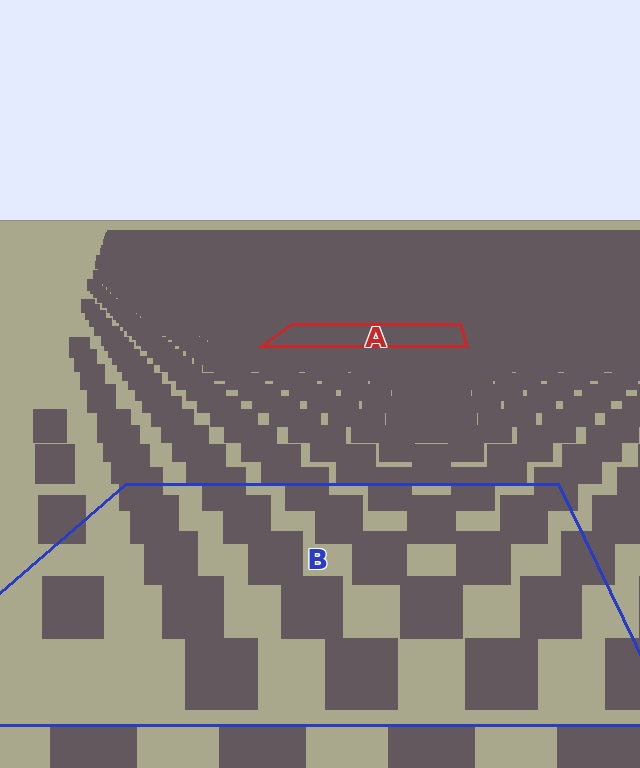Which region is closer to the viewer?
Region B is closer. The texture elements there are larger and more spread out.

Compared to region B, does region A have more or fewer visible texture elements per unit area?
Region A has more texture elements per unit area — they are packed more densely because it is farther away.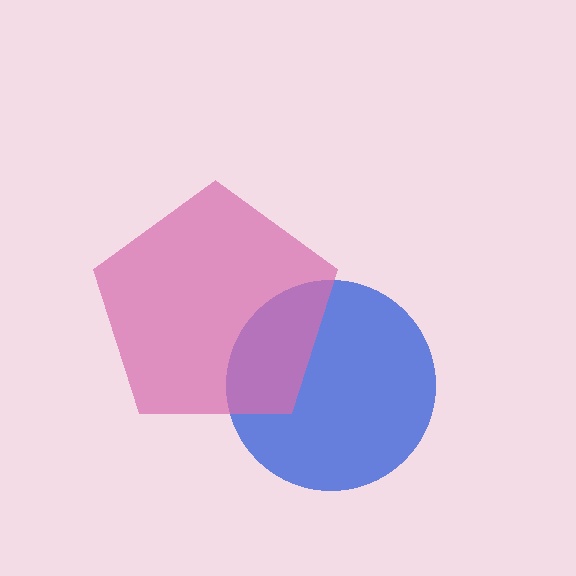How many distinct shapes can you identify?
There are 2 distinct shapes: a blue circle, a pink pentagon.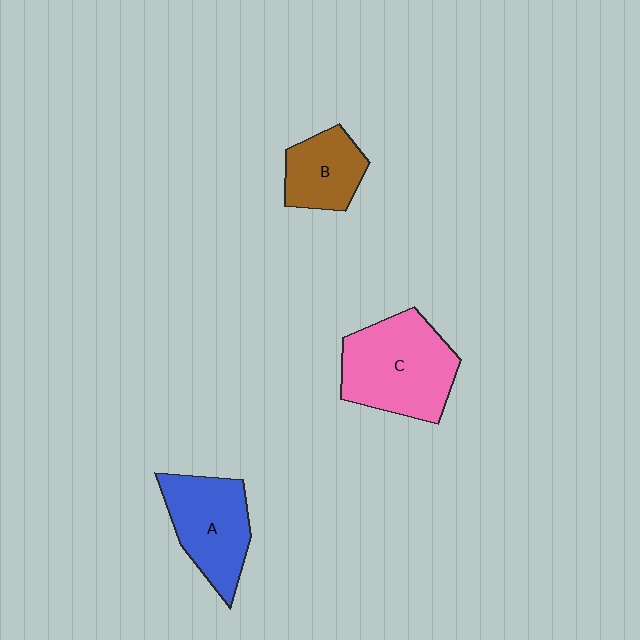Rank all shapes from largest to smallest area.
From largest to smallest: C (pink), A (blue), B (brown).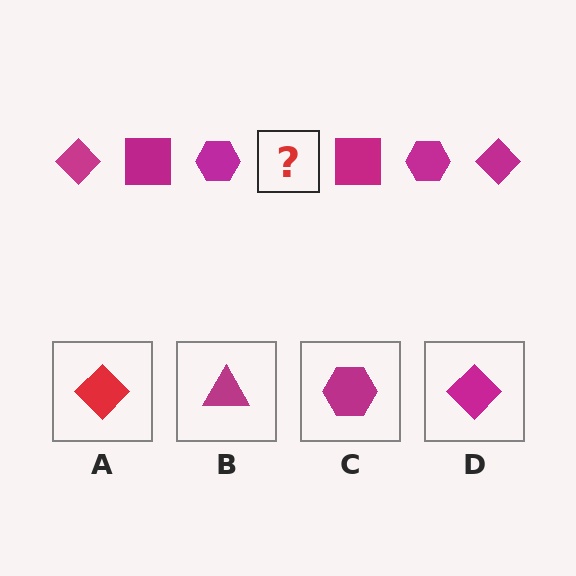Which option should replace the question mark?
Option D.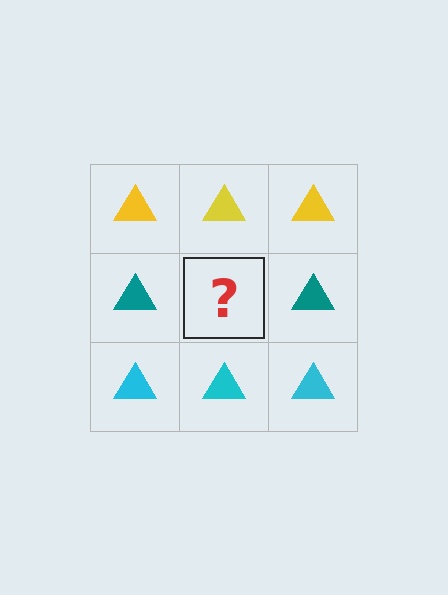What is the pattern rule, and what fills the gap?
The rule is that each row has a consistent color. The gap should be filled with a teal triangle.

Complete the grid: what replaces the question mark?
The question mark should be replaced with a teal triangle.